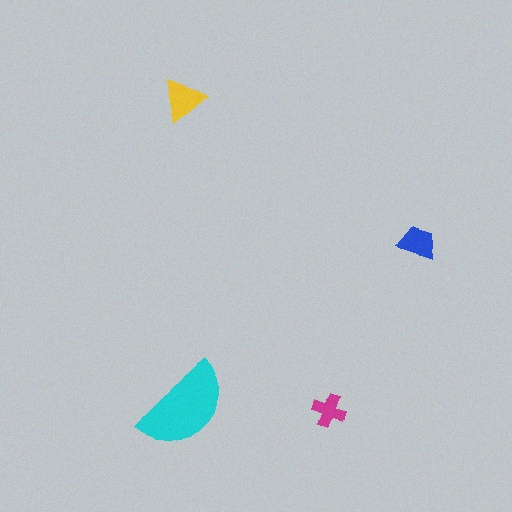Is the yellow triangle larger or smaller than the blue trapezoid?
Larger.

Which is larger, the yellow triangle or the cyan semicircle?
The cyan semicircle.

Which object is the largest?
The cyan semicircle.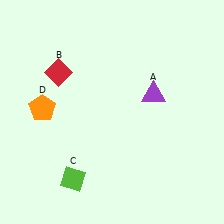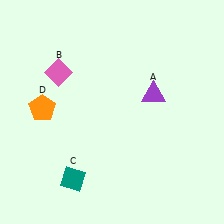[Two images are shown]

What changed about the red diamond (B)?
In Image 1, B is red. In Image 2, it changed to pink.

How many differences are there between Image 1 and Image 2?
There are 2 differences between the two images.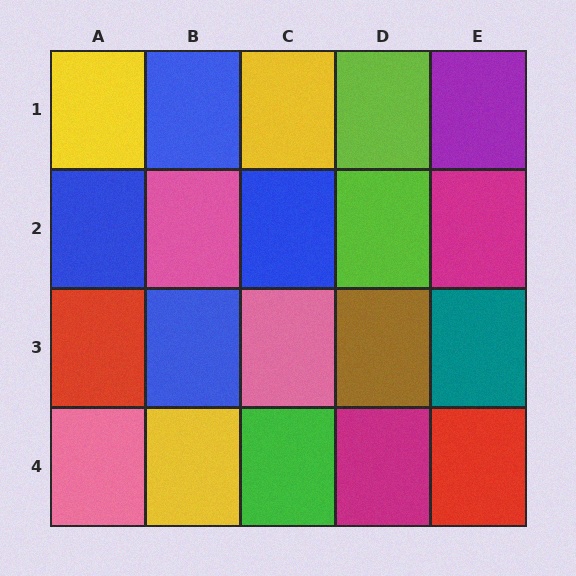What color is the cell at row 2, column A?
Blue.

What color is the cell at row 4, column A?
Pink.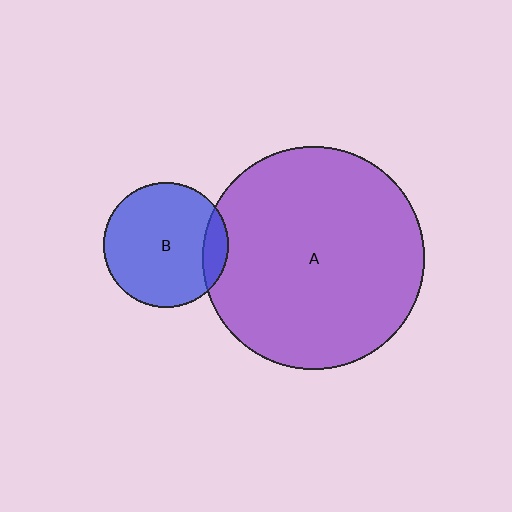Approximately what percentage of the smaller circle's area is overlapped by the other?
Approximately 10%.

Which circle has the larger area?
Circle A (purple).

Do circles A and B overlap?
Yes.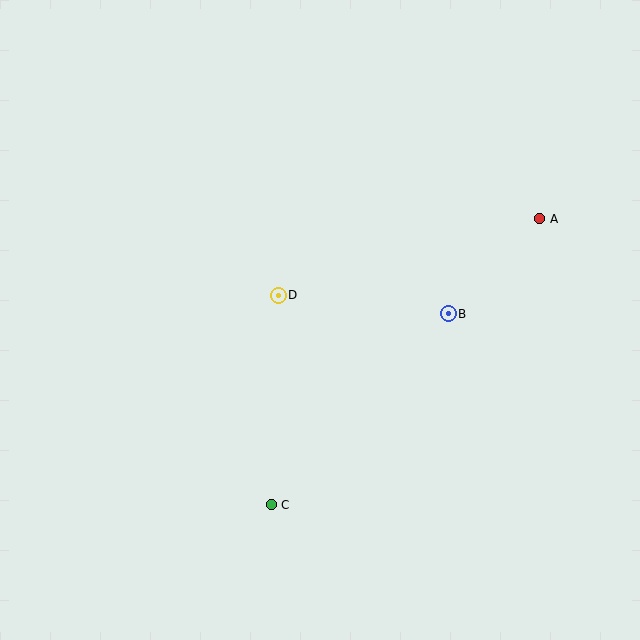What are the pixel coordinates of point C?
Point C is at (271, 505).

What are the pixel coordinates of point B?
Point B is at (448, 314).